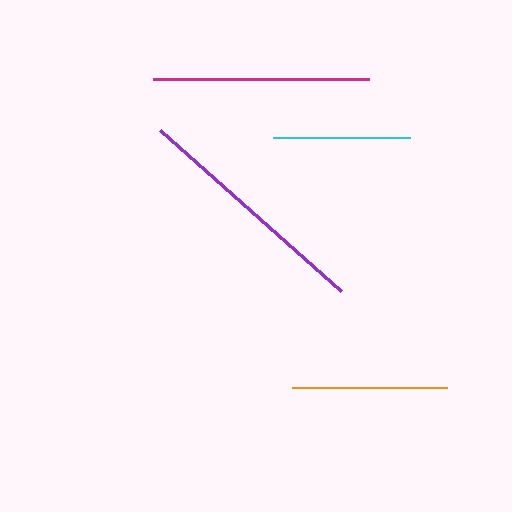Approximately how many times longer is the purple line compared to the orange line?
The purple line is approximately 1.6 times the length of the orange line.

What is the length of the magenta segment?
The magenta segment is approximately 216 pixels long.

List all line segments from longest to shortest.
From longest to shortest: purple, magenta, orange, cyan.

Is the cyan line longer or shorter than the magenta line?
The magenta line is longer than the cyan line.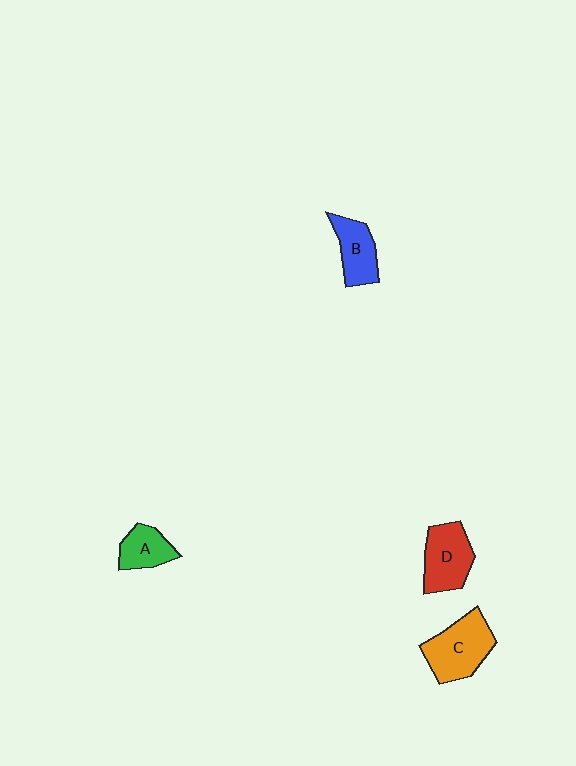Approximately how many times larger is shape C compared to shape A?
Approximately 1.8 times.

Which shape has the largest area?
Shape C (orange).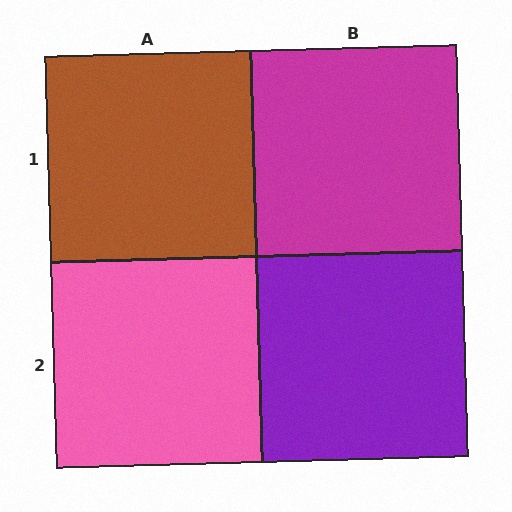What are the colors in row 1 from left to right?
Brown, magenta.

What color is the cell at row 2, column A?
Pink.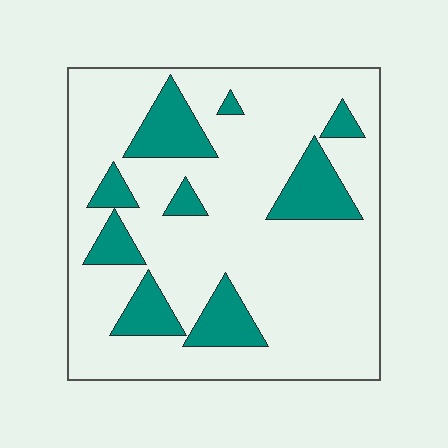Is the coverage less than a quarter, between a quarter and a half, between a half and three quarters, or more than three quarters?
Less than a quarter.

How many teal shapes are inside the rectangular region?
9.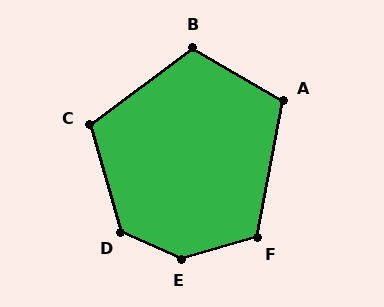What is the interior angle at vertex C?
Approximately 111 degrees (obtuse).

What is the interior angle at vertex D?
Approximately 130 degrees (obtuse).